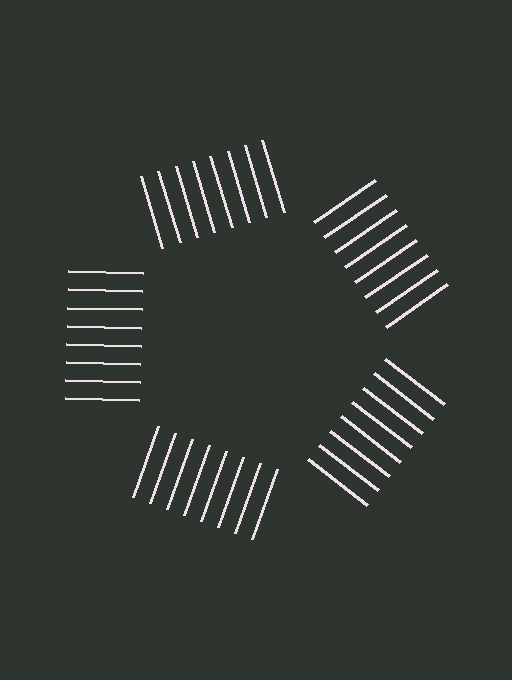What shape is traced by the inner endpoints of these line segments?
An illusory pentagon — the line segments terminate on its edges but no continuous stroke is drawn.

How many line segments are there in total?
40 — 8 along each of the 5 edges.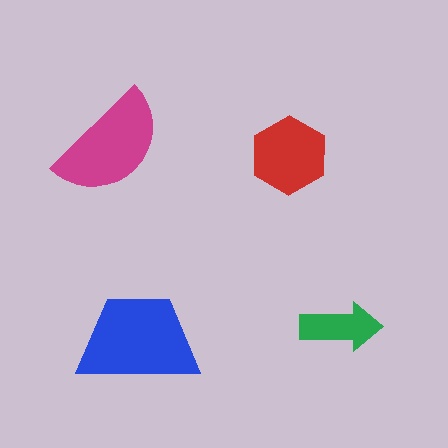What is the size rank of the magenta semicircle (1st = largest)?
2nd.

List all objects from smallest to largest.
The green arrow, the red hexagon, the magenta semicircle, the blue trapezoid.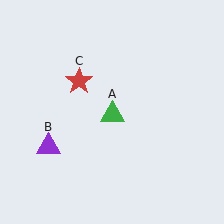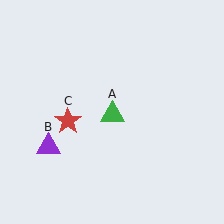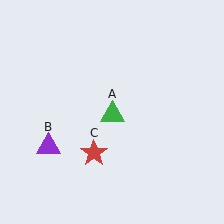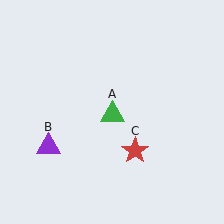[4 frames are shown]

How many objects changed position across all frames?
1 object changed position: red star (object C).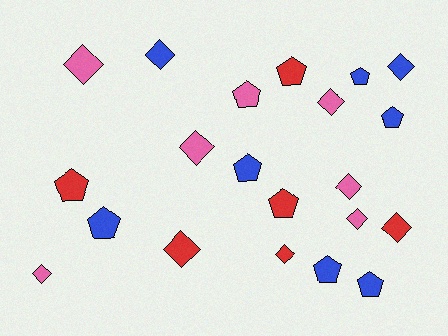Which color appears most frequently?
Blue, with 8 objects.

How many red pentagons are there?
There are 3 red pentagons.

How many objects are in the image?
There are 21 objects.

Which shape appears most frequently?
Diamond, with 11 objects.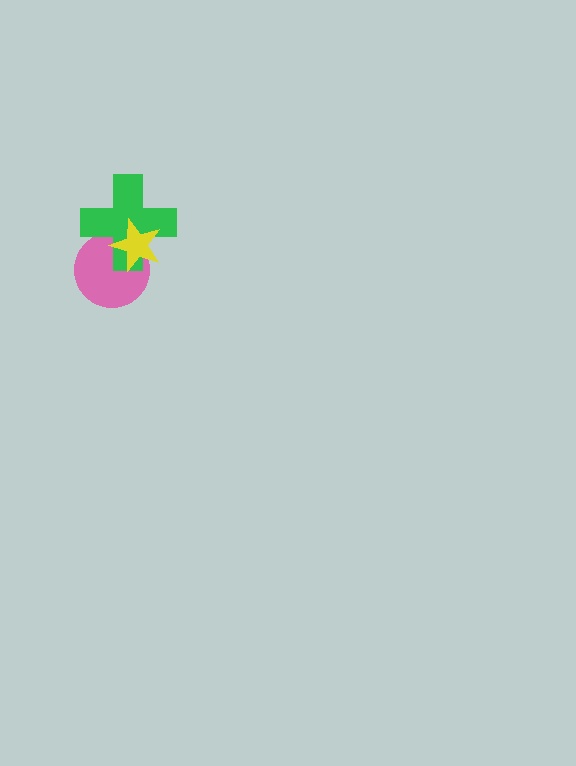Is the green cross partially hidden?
Yes, it is partially covered by another shape.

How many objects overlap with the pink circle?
2 objects overlap with the pink circle.